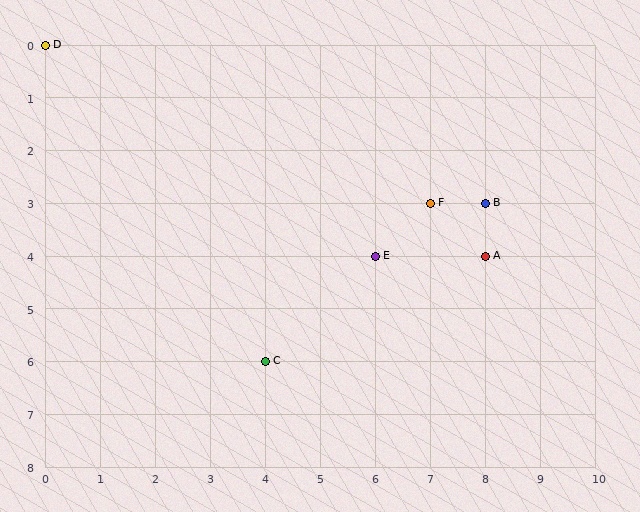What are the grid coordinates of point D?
Point D is at grid coordinates (0, 0).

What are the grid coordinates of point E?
Point E is at grid coordinates (6, 4).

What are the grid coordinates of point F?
Point F is at grid coordinates (7, 3).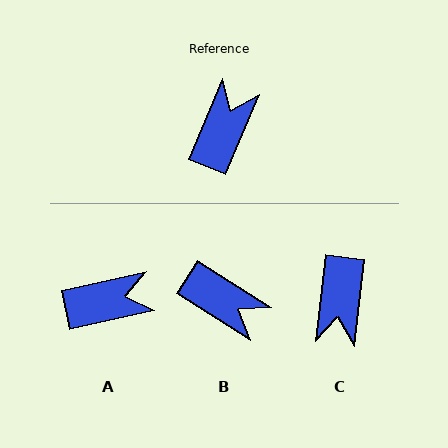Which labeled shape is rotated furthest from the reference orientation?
C, about 164 degrees away.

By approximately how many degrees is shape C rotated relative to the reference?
Approximately 164 degrees clockwise.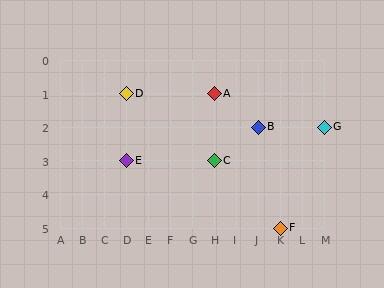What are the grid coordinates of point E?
Point E is at grid coordinates (D, 3).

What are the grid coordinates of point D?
Point D is at grid coordinates (D, 1).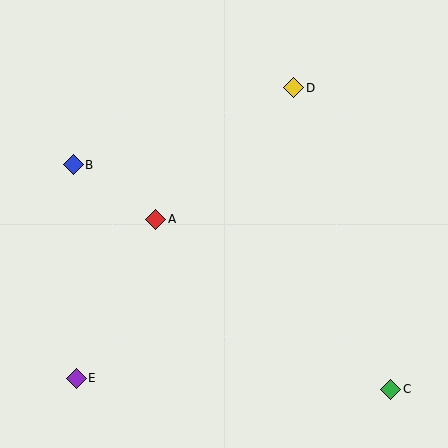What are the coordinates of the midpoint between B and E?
The midpoint between B and E is at (75, 272).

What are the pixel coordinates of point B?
Point B is at (73, 165).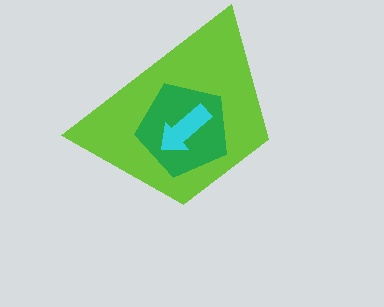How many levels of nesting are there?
3.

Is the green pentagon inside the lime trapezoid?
Yes.